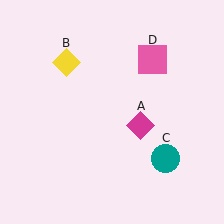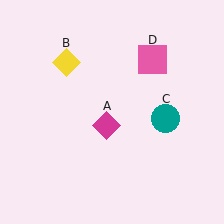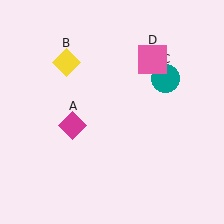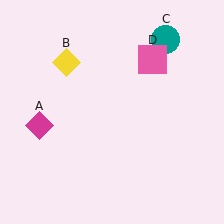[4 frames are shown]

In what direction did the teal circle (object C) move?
The teal circle (object C) moved up.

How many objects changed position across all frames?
2 objects changed position: magenta diamond (object A), teal circle (object C).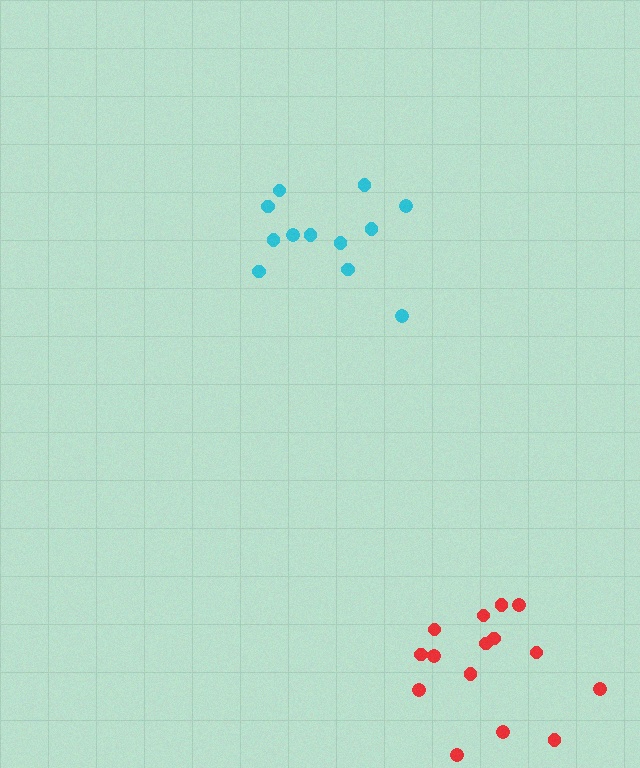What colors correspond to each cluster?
The clusters are colored: red, cyan.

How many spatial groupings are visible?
There are 2 spatial groupings.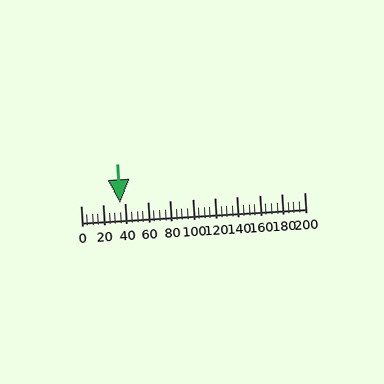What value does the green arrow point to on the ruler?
The green arrow points to approximately 35.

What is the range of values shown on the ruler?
The ruler shows values from 0 to 200.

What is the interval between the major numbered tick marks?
The major tick marks are spaced 20 units apart.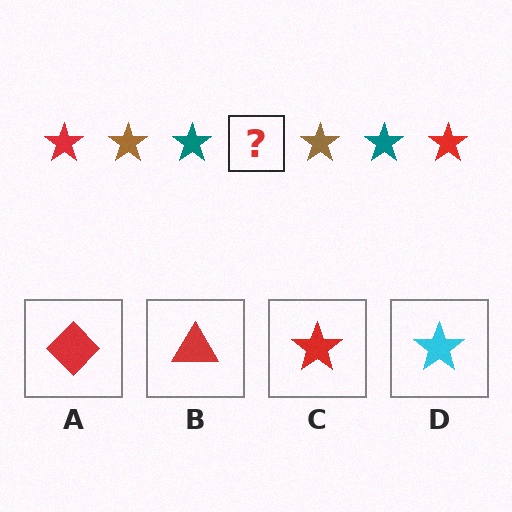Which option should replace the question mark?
Option C.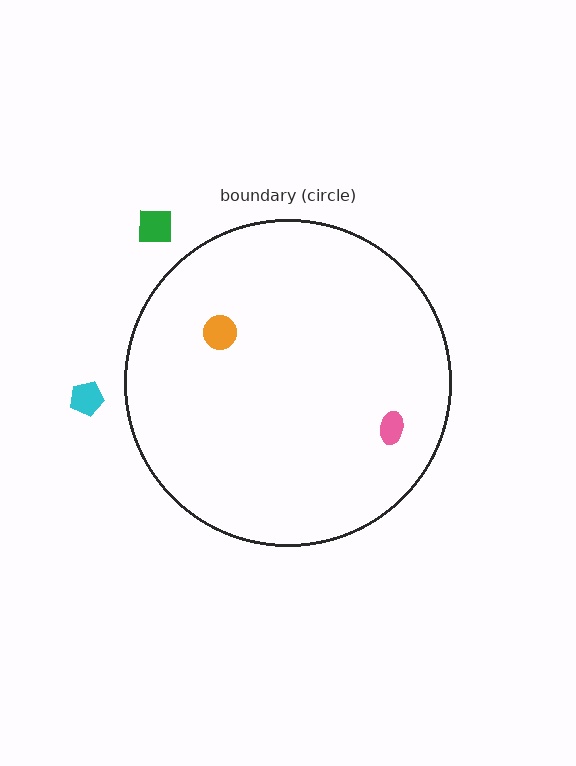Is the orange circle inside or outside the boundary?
Inside.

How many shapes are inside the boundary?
2 inside, 2 outside.